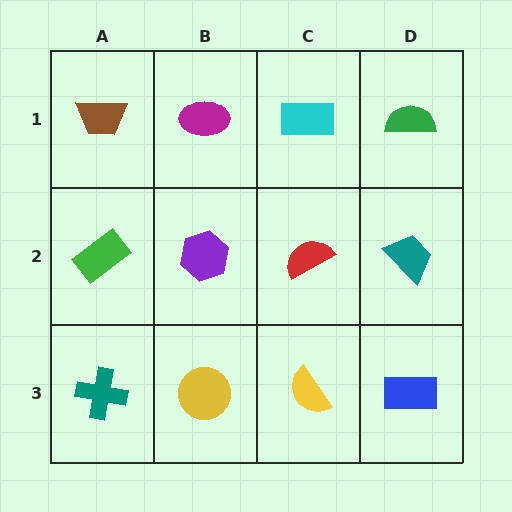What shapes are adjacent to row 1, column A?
A green rectangle (row 2, column A), a magenta ellipse (row 1, column B).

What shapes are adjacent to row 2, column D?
A green semicircle (row 1, column D), a blue rectangle (row 3, column D), a red semicircle (row 2, column C).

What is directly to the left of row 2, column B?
A green rectangle.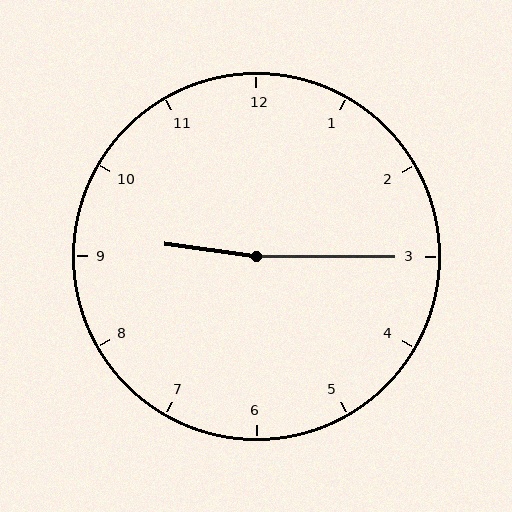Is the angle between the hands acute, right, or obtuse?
It is obtuse.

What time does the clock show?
9:15.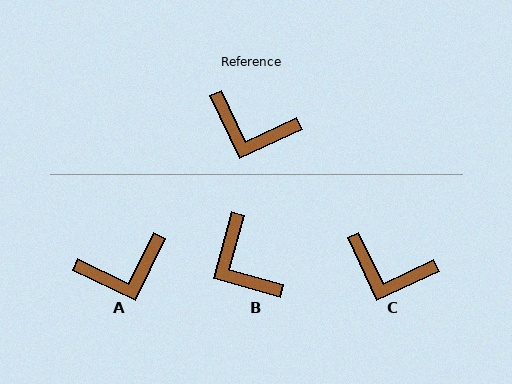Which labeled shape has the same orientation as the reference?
C.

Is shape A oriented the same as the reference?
No, it is off by about 39 degrees.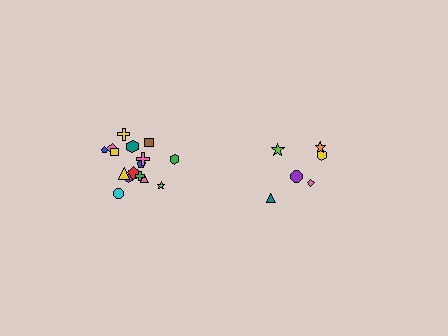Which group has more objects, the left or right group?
The left group.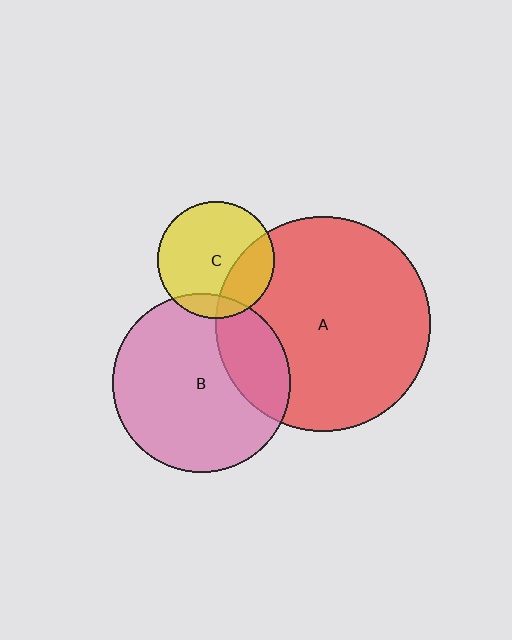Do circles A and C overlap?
Yes.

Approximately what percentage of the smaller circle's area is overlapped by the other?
Approximately 25%.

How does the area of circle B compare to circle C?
Approximately 2.3 times.